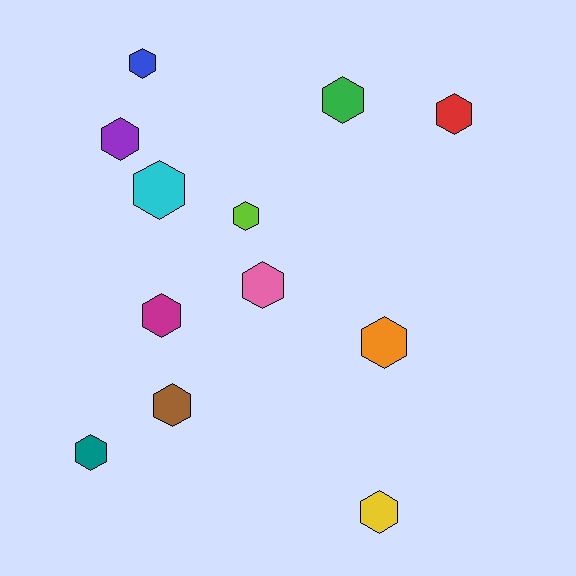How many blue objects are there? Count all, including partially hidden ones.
There is 1 blue object.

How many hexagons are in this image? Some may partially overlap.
There are 12 hexagons.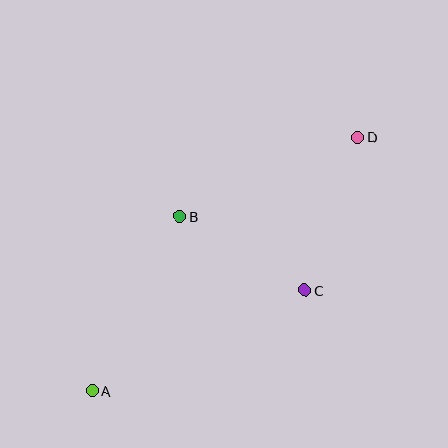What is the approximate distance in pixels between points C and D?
The distance between C and D is approximately 162 pixels.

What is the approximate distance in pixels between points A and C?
The distance between A and C is approximately 235 pixels.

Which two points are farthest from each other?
Points A and D are farthest from each other.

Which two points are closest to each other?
Points B and C are closest to each other.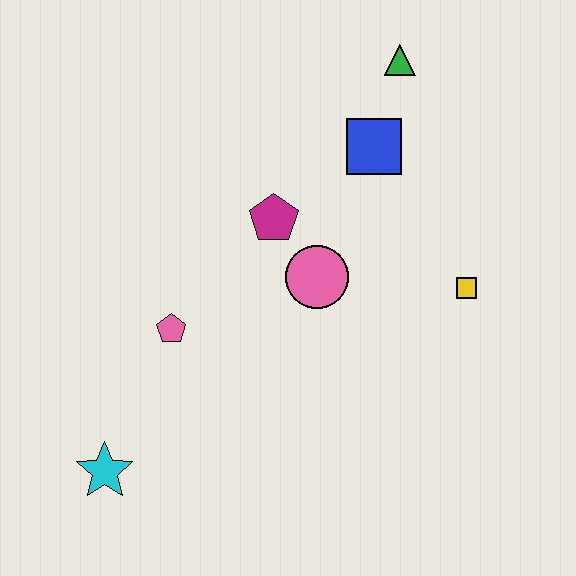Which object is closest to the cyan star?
The pink pentagon is closest to the cyan star.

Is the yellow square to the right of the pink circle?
Yes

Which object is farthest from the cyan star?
The green triangle is farthest from the cyan star.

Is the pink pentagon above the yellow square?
No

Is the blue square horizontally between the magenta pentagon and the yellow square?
Yes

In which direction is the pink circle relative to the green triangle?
The pink circle is below the green triangle.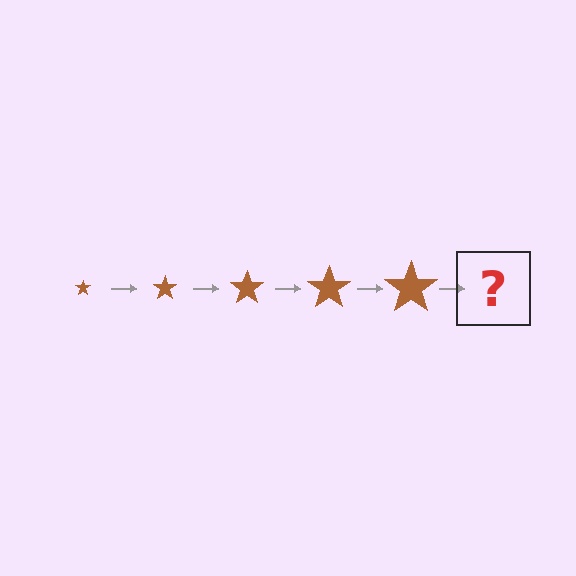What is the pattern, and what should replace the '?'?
The pattern is that the star gets progressively larger each step. The '?' should be a brown star, larger than the previous one.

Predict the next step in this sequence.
The next step is a brown star, larger than the previous one.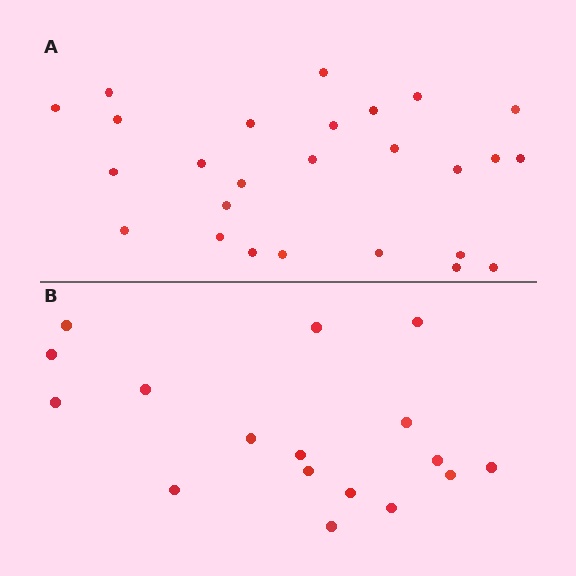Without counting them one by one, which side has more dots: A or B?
Region A (the top region) has more dots.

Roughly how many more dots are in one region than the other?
Region A has roughly 8 or so more dots than region B.